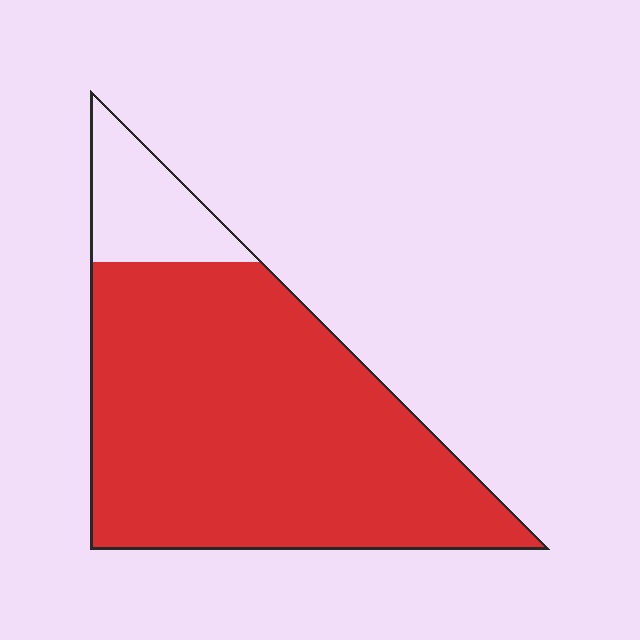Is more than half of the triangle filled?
Yes.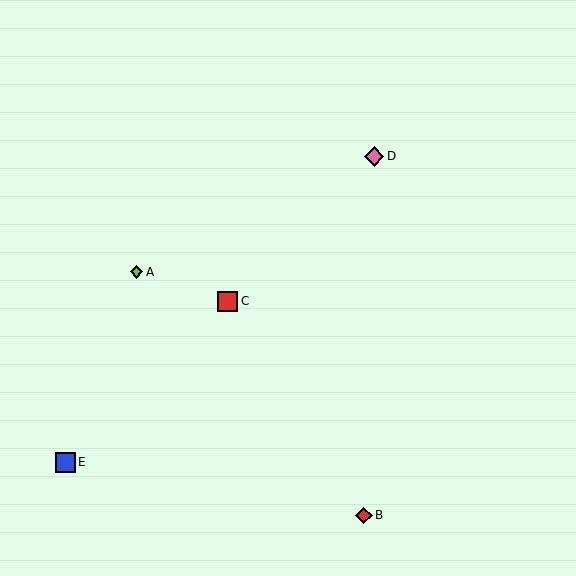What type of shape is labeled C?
Shape C is a red square.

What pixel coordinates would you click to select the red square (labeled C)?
Click at (228, 301) to select the red square C.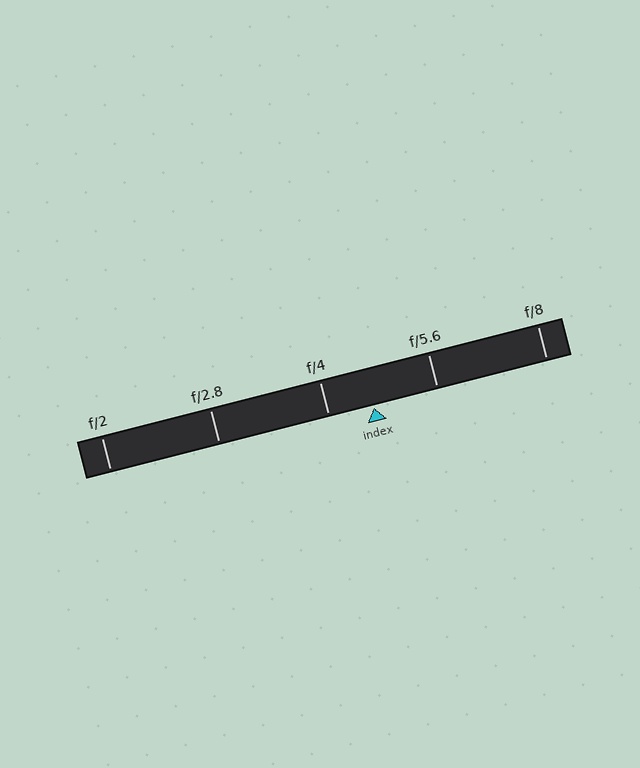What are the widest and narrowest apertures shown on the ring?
The widest aperture shown is f/2 and the narrowest is f/8.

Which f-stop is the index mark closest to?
The index mark is closest to f/4.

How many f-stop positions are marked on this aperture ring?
There are 5 f-stop positions marked.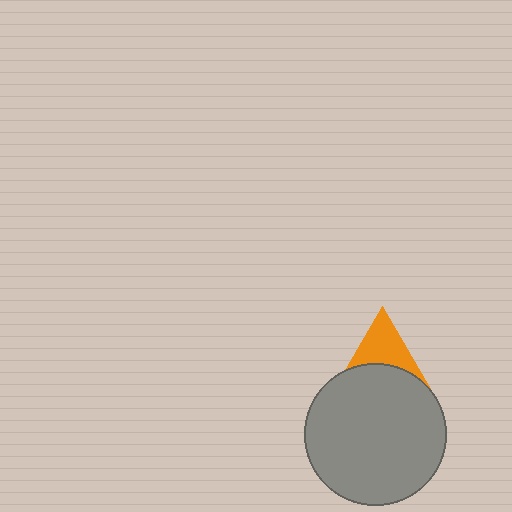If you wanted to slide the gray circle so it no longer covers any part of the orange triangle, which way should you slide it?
Slide it down — that is the most direct way to separate the two shapes.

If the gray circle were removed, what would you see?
You would see the complete orange triangle.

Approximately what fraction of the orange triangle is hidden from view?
Roughly 62% of the orange triangle is hidden behind the gray circle.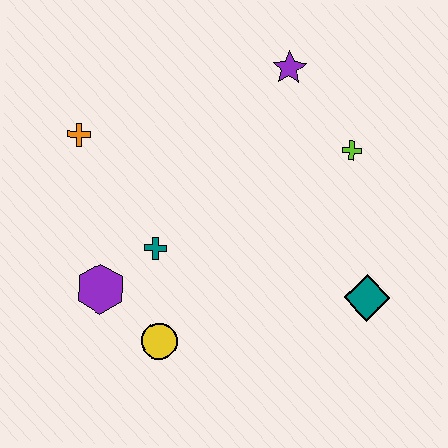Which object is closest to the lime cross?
The purple star is closest to the lime cross.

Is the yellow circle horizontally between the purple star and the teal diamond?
No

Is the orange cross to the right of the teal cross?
No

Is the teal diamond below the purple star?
Yes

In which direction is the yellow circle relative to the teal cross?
The yellow circle is below the teal cross.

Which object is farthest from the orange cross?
The teal diamond is farthest from the orange cross.